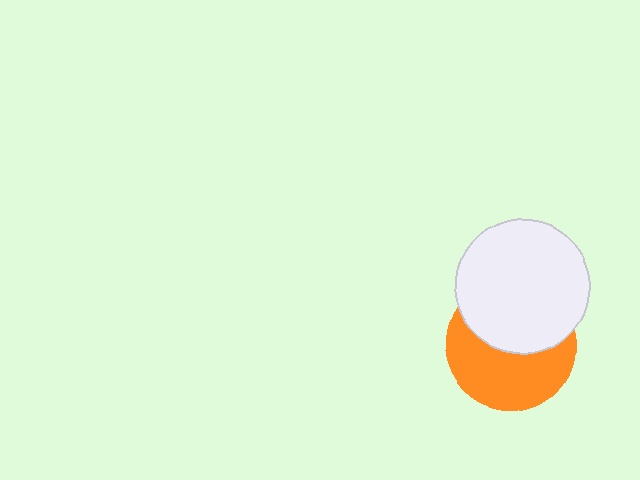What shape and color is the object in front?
The object in front is a white circle.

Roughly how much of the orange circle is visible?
About half of it is visible (roughly 53%).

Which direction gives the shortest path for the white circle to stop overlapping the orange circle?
Moving up gives the shortest separation.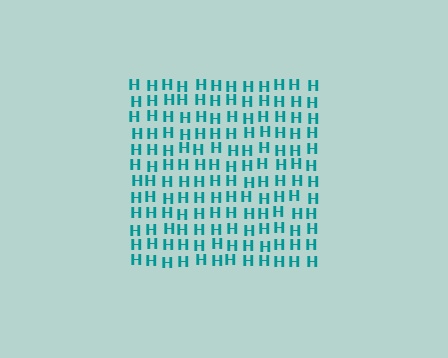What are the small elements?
The small elements are letter H's.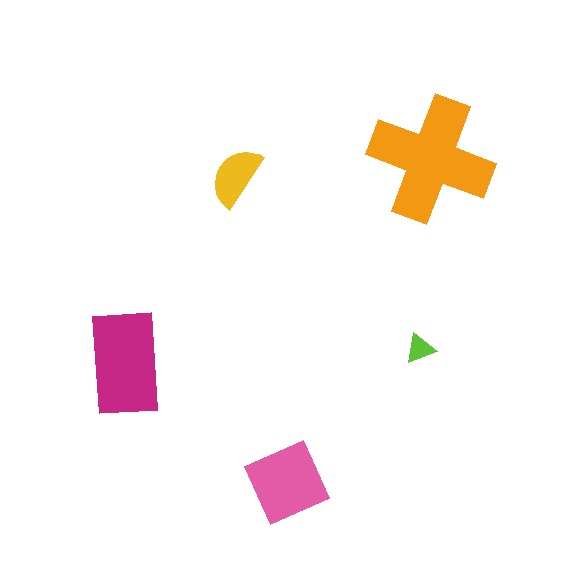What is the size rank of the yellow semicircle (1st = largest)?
4th.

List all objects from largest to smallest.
The orange cross, the magenta rectangle, the pink diamond, the yellow semicircle, the lime triangle.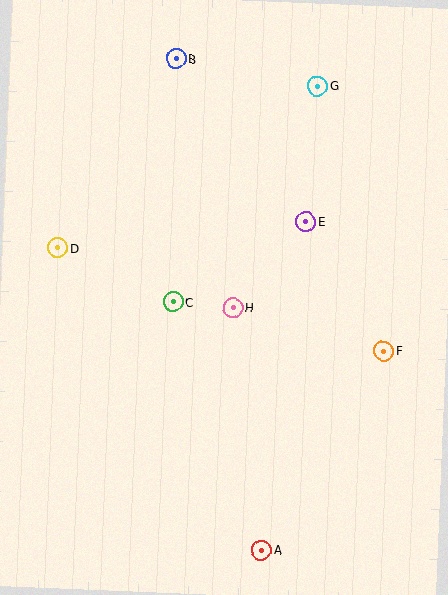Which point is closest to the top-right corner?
Point G is closest to the top-right corner.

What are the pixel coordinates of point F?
Point F is at (384, 351).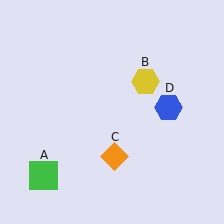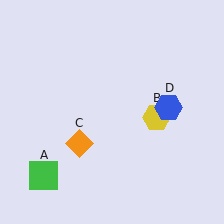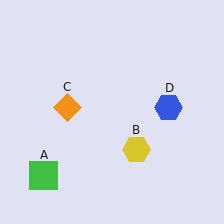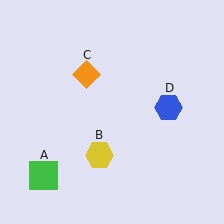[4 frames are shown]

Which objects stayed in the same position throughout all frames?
Green square (object A) and blue hexagon (object D) remained stationary.